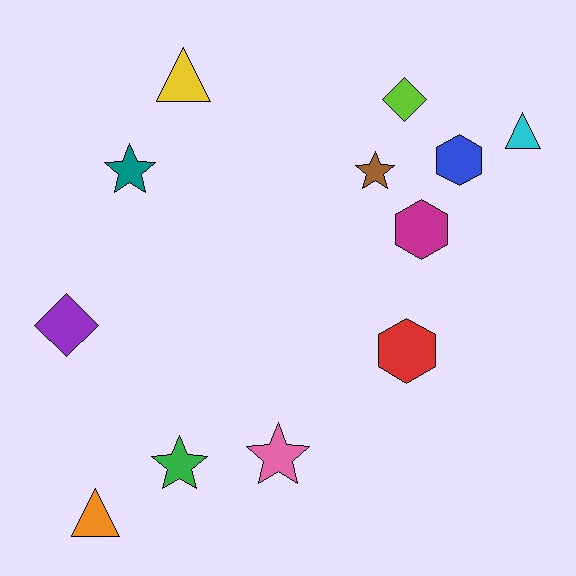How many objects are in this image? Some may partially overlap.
There are 12 objects.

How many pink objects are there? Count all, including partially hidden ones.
There is 1 pink object.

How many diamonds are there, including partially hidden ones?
There are 2 diamonds.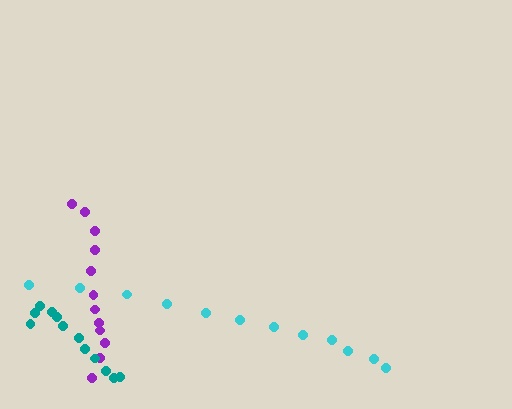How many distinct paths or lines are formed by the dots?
There are 3 distinct paths.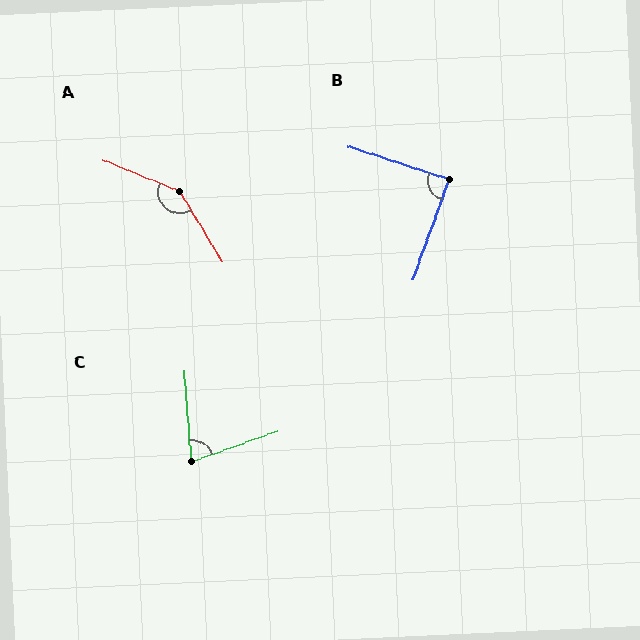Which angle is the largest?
A, at approximately 143 degrees.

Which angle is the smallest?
C, at approximately 75 degrees.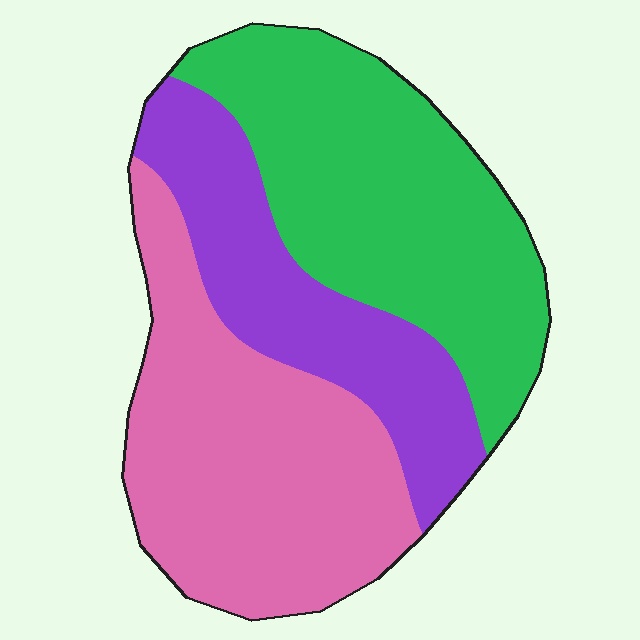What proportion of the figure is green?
Green takes up between a third and a half of the figure.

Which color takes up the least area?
Purple, at roughly 25%.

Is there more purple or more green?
Green.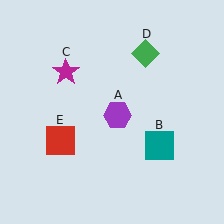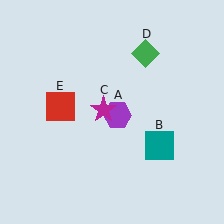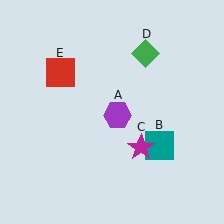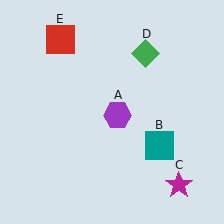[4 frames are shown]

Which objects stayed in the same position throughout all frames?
Purple hexagon (object A) and teal square (object B) and green diamond (object D) remained stationary.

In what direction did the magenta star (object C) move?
The magenta star (object C) moved down and to the right.